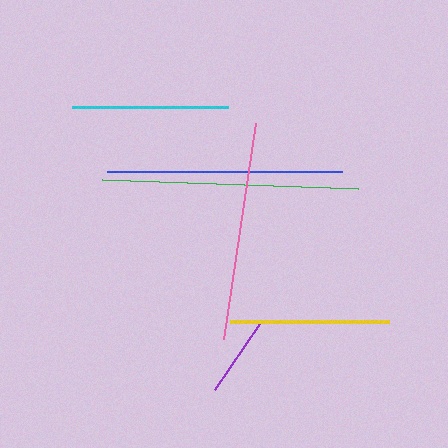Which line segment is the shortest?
The purple line is the shortest at approximately 79 pixels.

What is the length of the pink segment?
The pink segment is approximately 218 pixels long.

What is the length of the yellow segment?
The yellow segment is approximately 159 pixels long.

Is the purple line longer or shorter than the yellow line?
The yellow line is longer than the purple line.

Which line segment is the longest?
The green line is the longest at approximately 256 pixels.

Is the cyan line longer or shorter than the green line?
The green line is longer than the cyan line.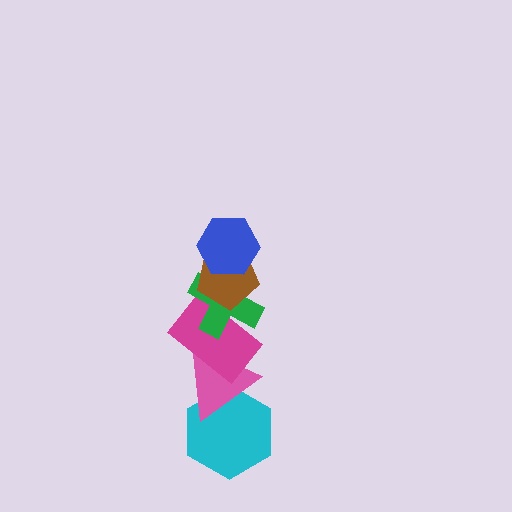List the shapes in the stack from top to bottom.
From top to bottom: the blue hexagon, the brown pentagon, the green cross, the magenta rectangle, the pink triangle, the cyan hexagon.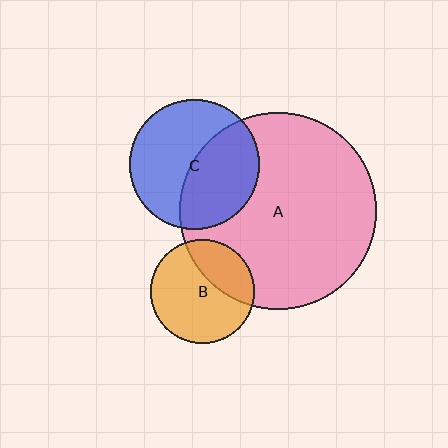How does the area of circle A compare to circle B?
Approximately 3.6 times.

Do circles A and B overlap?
Yes.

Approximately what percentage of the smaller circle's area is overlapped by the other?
Approximately 30%.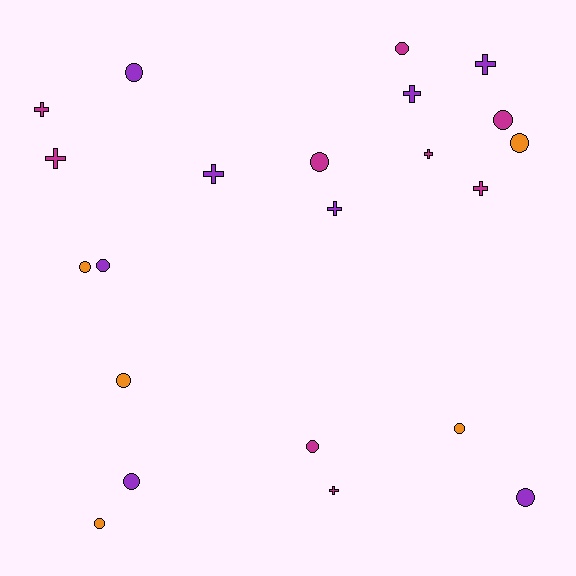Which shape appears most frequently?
Circle, with 13 objects.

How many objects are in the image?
There are 22 objects.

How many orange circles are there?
There are 5 orange circles.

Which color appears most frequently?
Magenta, with 9 objects.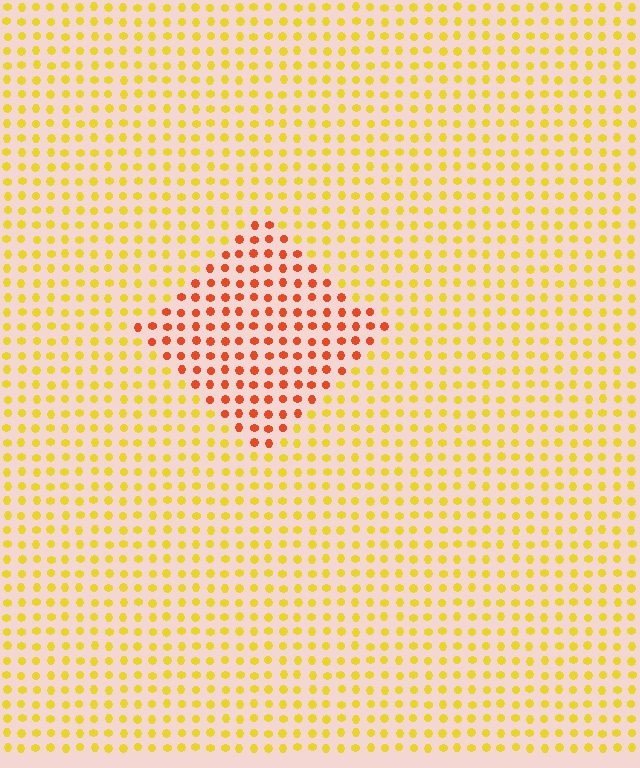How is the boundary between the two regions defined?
The boundary is defined purely by a slight shift in hue (about 43 degrees). Spacing, size, and orientation are identical on both sides.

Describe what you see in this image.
The image is filled with small yellow elements in a uniform arrangement. A diamond-shaped region is visible where the elements are tinted to a slightly different hue, forming a subtle color boundary.